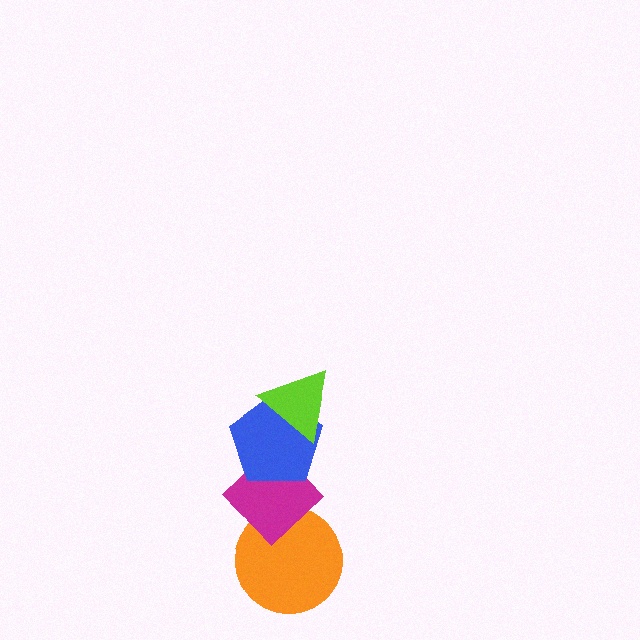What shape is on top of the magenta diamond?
The blue pentagon is on top of the magenta diamond.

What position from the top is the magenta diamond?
The magenta diamond is 3rd from the top.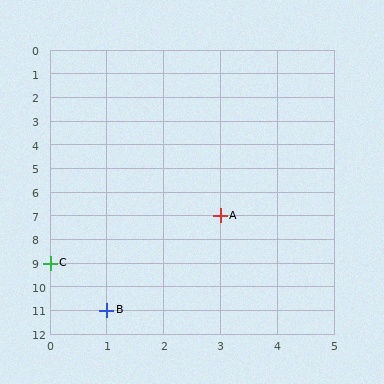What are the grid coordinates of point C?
Point C is at grid coordinates (0, 9).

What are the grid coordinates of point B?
Point B is at grid coordinates (1, 11).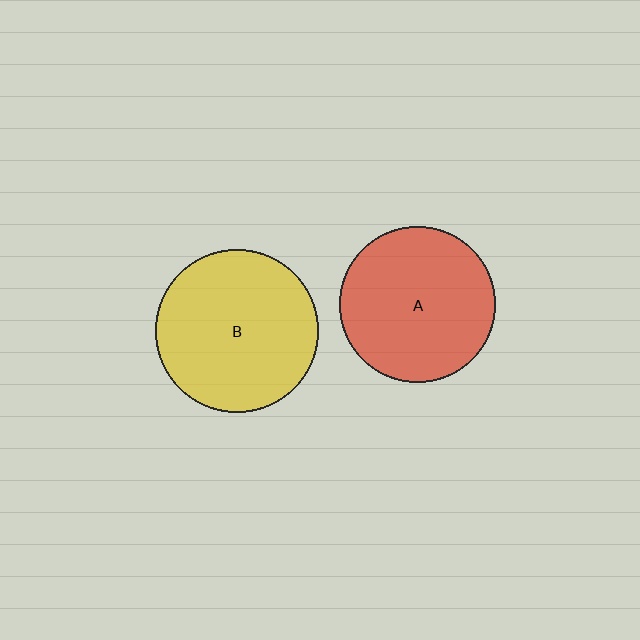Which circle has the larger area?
Circle B (yellow).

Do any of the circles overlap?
No, none of the circles overlap.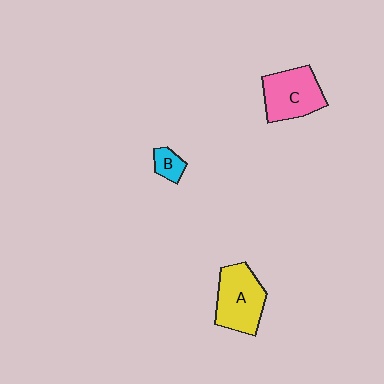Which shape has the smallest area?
Shape B (cyan).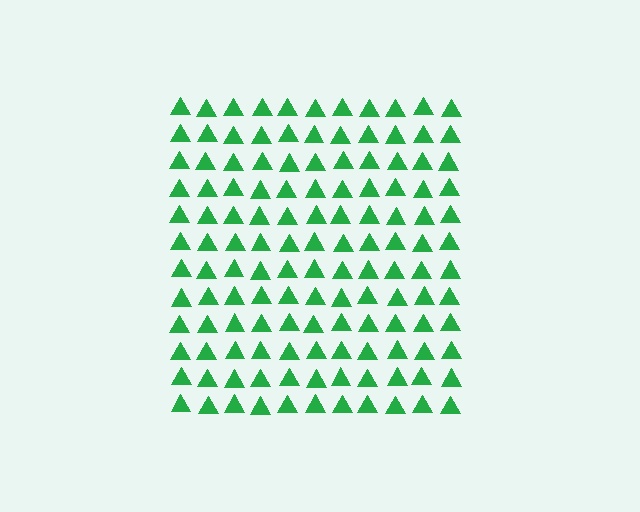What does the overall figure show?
The overall figure shows a square.